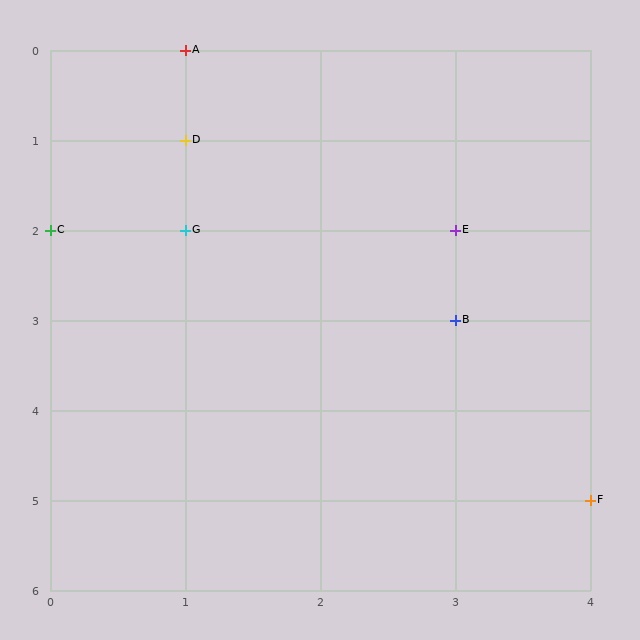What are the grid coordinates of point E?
Point E is at grid coordinates (3, 2).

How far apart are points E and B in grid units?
Points E and B are 1 row apart.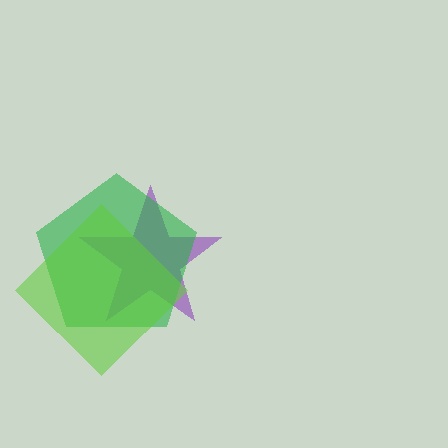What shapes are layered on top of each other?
The layered shapes are: a purple star, a green pentagon, a lime diamond.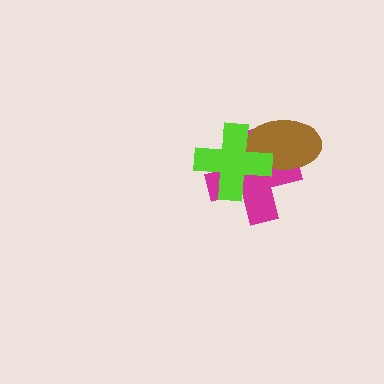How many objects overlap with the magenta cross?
2 objects overlap with the magenta cross.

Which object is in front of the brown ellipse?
The lime cross is in front of the brown ellipse.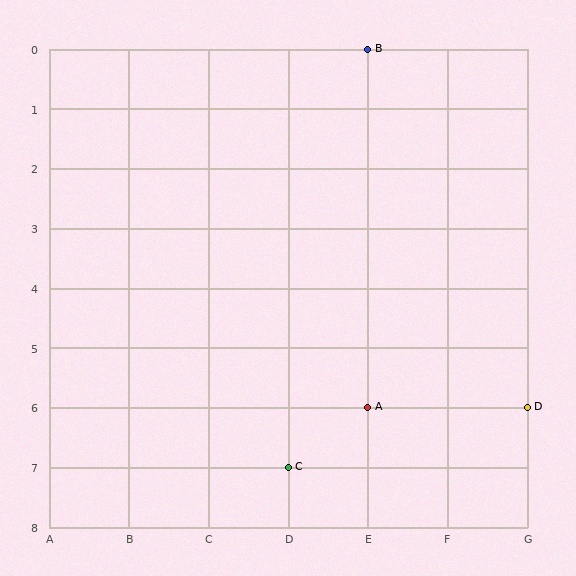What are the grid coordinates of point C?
Point C is at grid coordinates (D, 7).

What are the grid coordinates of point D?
Point D is at grid coordinates (G, 6).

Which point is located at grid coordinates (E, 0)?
Point B is at (E, 0).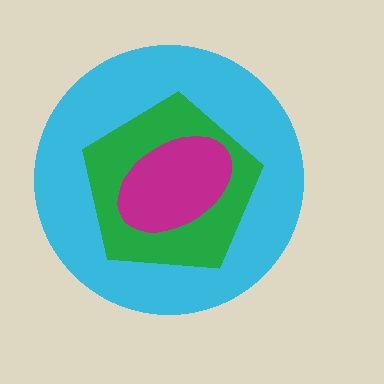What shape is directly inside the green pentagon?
The magenta ellipse.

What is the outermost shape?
The cyan circle.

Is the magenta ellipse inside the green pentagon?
Yes.